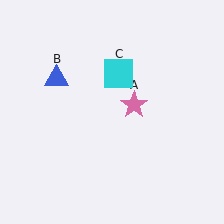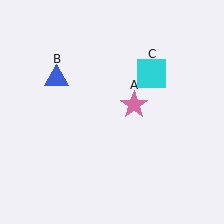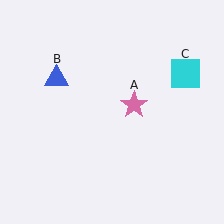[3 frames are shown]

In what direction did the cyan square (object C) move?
The cyan square (object C) moved right.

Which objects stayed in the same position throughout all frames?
Pink star (object A) and blue triangle (object B) remained stationary.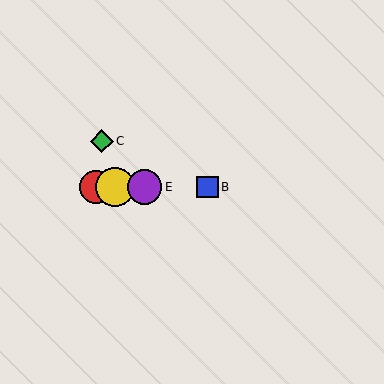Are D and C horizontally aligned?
No, D is at y≈187 and C is at y≈141.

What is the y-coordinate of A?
Object A is at y≈187.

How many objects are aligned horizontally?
4 objects (A, B, D, E) are aligned horizontally.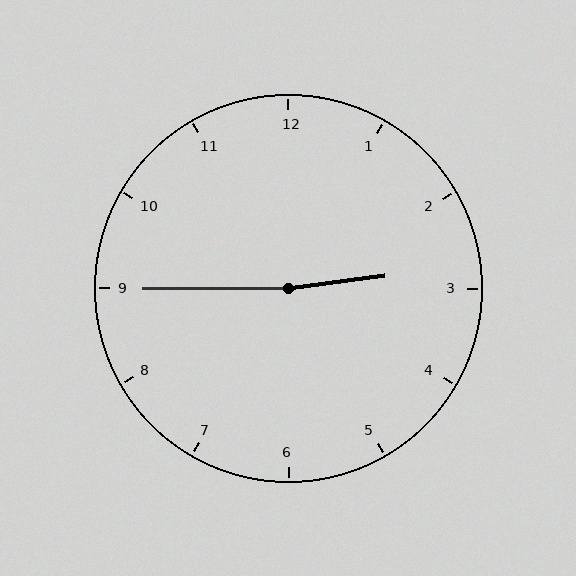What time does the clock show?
2:45.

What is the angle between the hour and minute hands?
Approximately 172 degrees.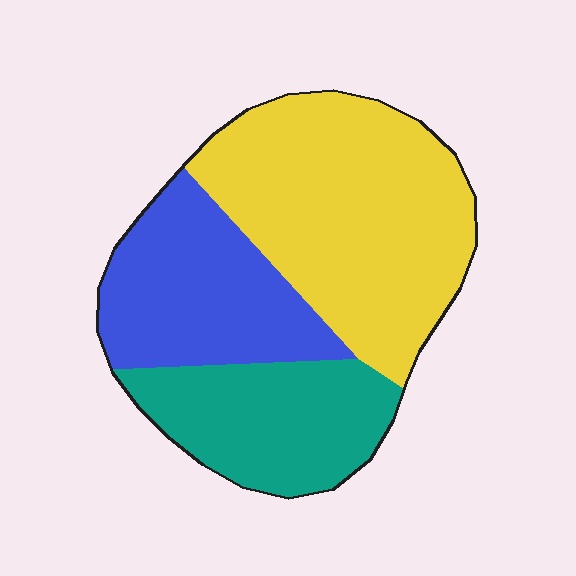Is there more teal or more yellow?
Yellow.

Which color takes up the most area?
Yellow, at roughly 45%.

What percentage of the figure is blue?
Blue covers roughly 25% of the figure.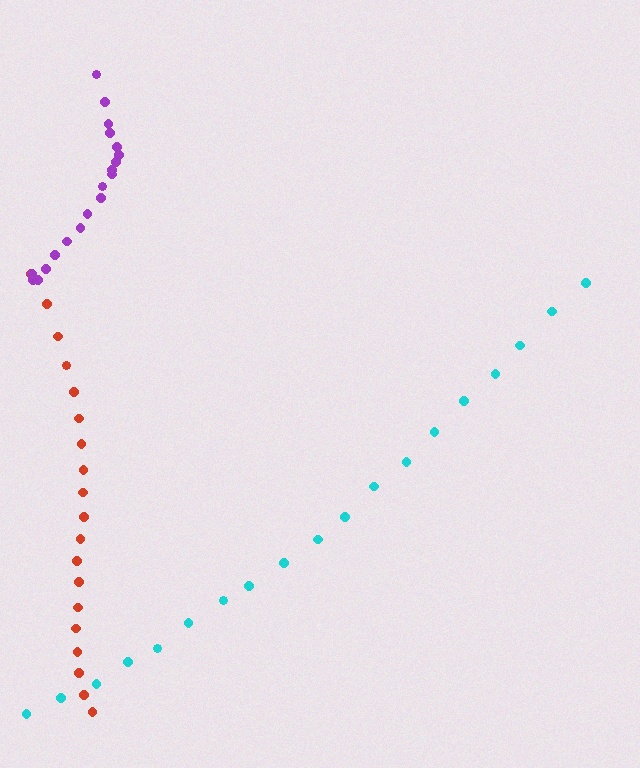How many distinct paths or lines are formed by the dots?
There are 3 distinct paths.